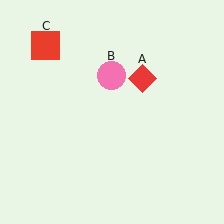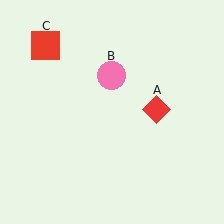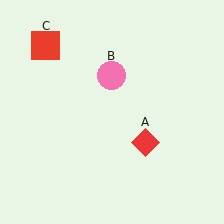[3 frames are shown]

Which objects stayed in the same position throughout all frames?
Pink circle (object B) and red square (object C) remained stationary.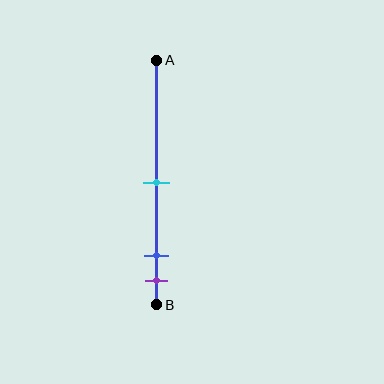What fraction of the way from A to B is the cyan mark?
The cyan mark is approximately 50% (0.5) of the way from A to B.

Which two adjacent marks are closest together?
The blue and purple marks are the closest adjacent pair.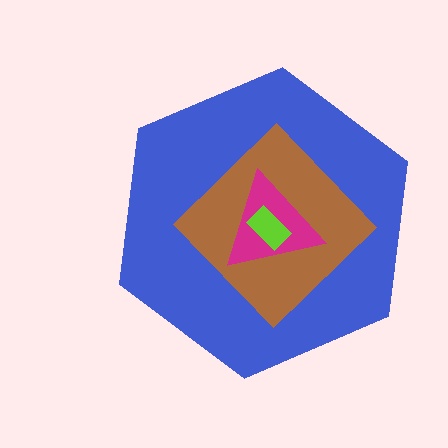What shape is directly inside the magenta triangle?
The lime rectangle.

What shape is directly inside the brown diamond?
The magenta triangle.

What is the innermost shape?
The lime rectangle.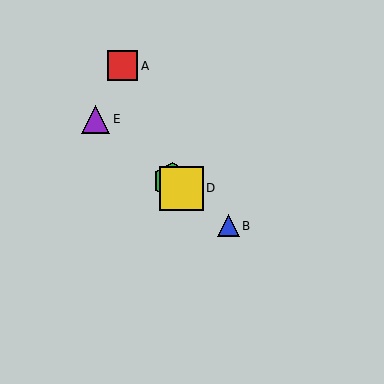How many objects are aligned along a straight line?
4 objects (B, C, D, E) are aligned along a straight line.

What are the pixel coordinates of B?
Object B is at (228, 226).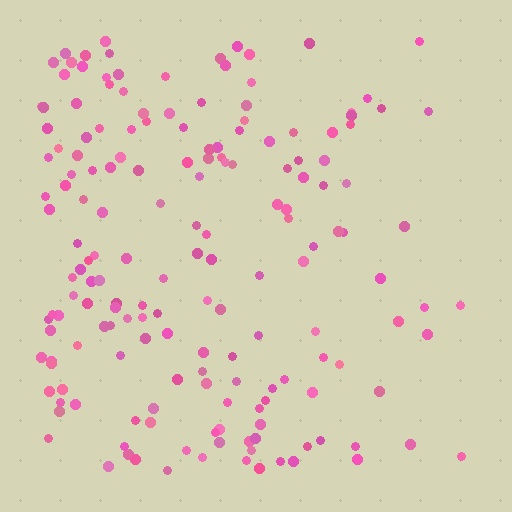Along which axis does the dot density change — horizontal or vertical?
Horizontal.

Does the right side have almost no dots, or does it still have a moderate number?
Still a moderate number, just noticeably fewer than the left.